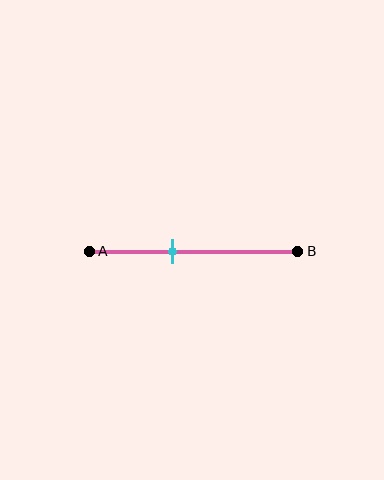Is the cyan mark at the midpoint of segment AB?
No, the mark is at about 40% from A, not at the 50% midpoint.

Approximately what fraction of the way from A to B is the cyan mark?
The cyan mark is approximately 40% of the way from A to B.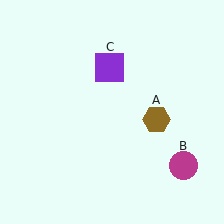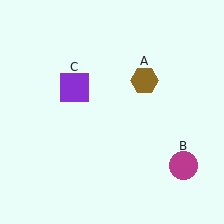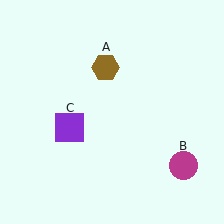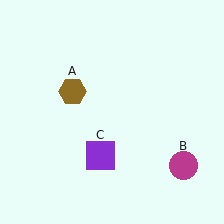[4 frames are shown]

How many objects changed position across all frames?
2 objects changed position: brown hexagon (object A), purple square (object C).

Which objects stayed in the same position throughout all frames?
Magenta circle (object B) remained stationary.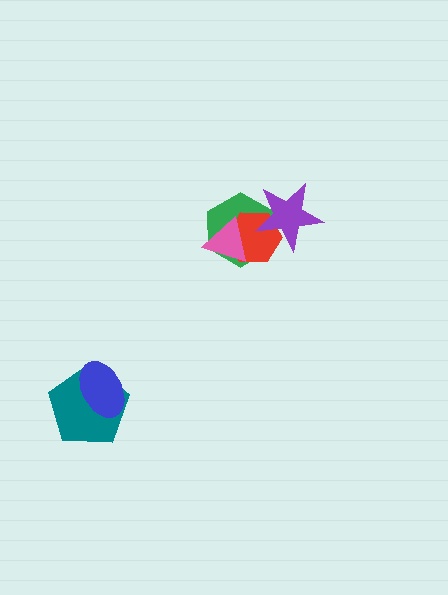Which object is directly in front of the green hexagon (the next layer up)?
The red hexagon is directly in front of the green hexagon.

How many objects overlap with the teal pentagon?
1 object overlaps with the teal pentagon.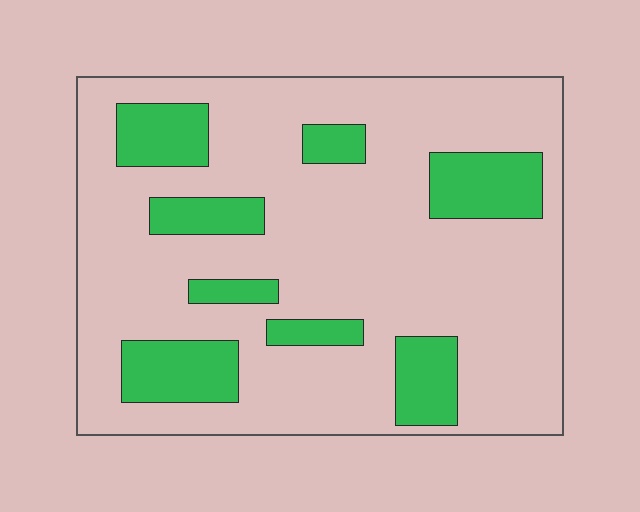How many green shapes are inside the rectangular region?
8.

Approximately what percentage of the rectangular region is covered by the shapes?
Approximately 20%.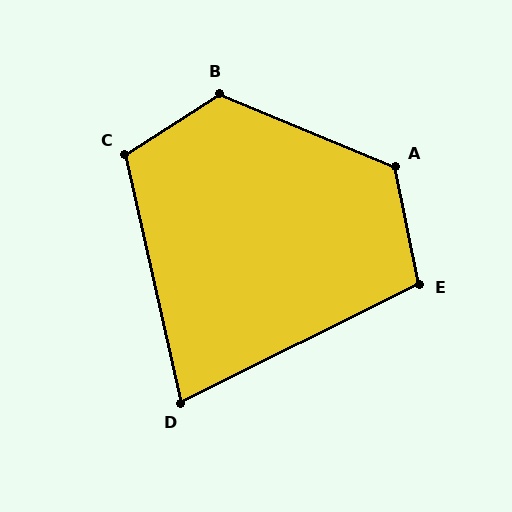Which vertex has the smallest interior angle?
D, at approximately 76 degrees.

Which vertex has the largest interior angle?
B, at approximately 125 degrees.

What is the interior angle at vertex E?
Approximately 105 degrees (obtuse).